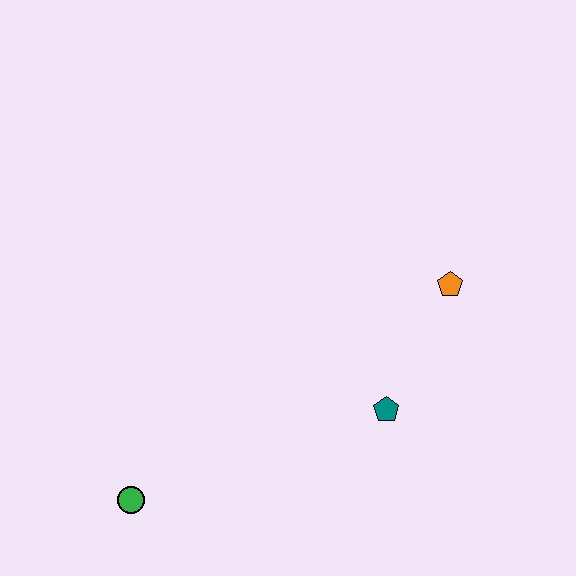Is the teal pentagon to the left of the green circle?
No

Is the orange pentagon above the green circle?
Yes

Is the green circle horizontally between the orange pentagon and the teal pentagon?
No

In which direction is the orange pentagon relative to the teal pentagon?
The orange pentagon is above the teal pentagon.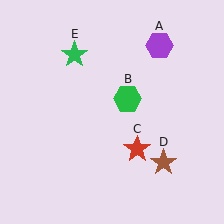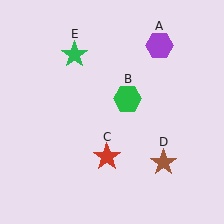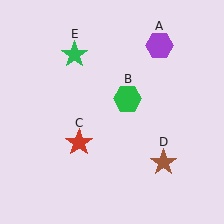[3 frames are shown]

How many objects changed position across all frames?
1 object changed position: red star (object C).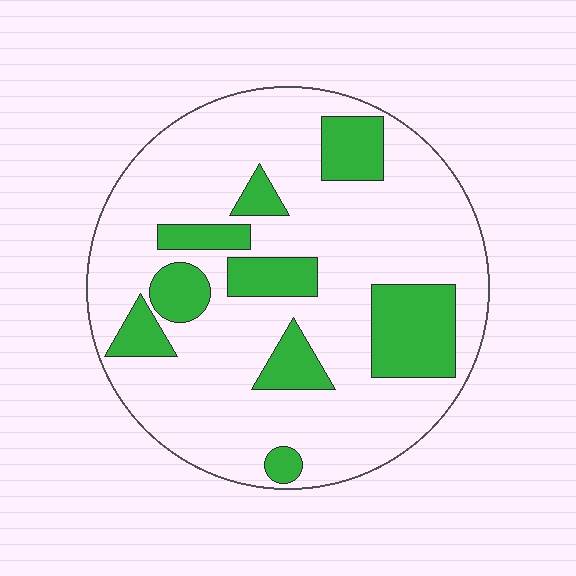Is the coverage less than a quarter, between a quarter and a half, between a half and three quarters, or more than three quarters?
Less than a quarter.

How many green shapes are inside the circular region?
9.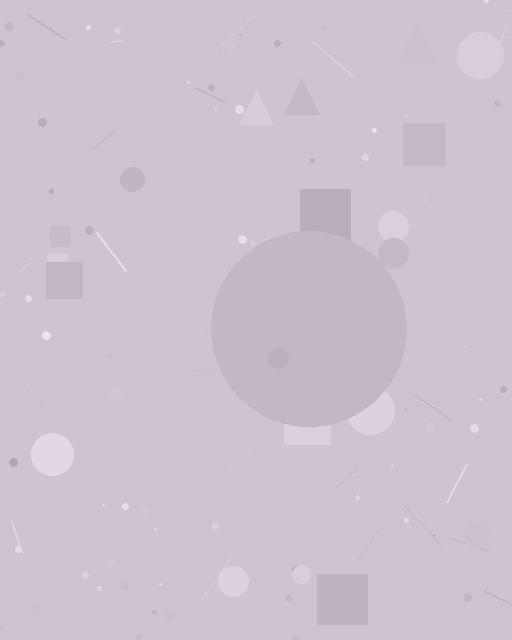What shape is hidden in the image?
A circle is hidden in the image.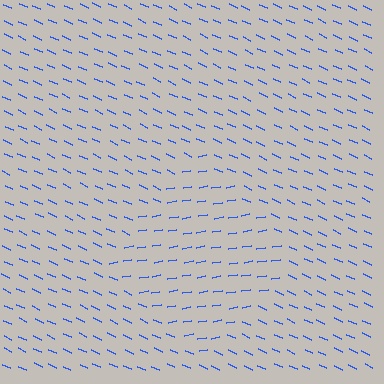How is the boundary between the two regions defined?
The boundary is defined purely by a change in line orientation (approximately 34 degrees difference). All lines are the same color and thickness.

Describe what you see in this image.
The image is filled with small blue line segments. A diamond region in the image has lines oriented differently from the surrounding lines, creating a visible texture boundary.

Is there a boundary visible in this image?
Yes, there is a texture boundary formed by a change in line orientation.